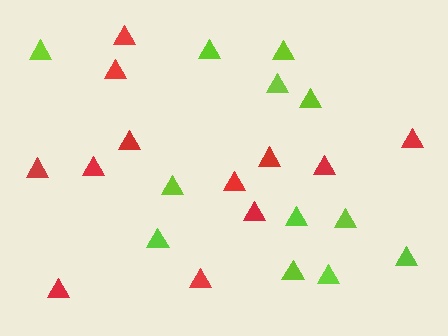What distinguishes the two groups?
There are 2 groups: one group of red triangles (12) and one group of lime triangles (12).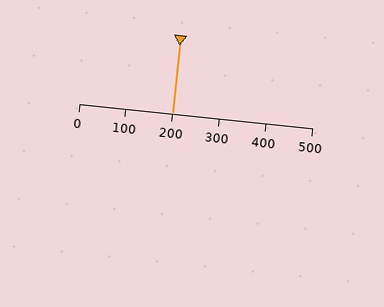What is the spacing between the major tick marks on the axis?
The major ticks are spaced 100 apart.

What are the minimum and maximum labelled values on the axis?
The axis runs from 0 to 500.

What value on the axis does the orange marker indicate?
The marker indicates approximately 200.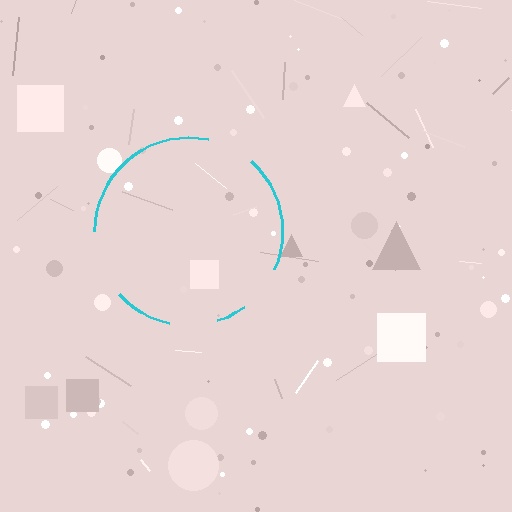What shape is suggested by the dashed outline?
The dashed outline suggests a circle.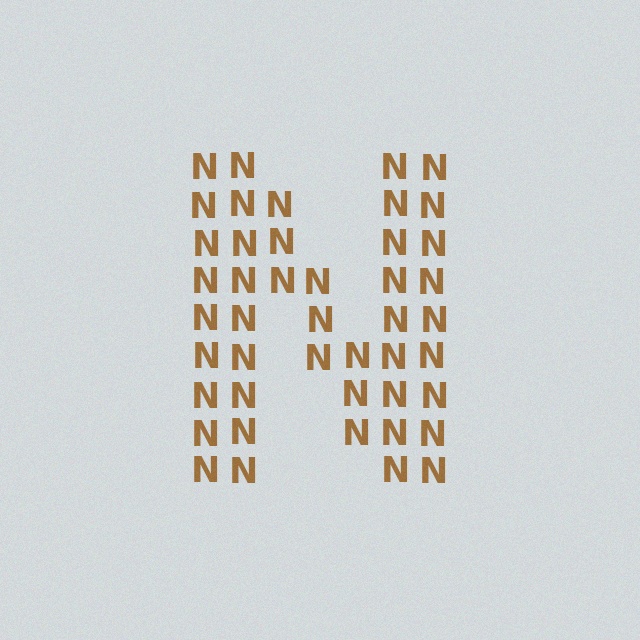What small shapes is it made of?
It is made of small letter N's.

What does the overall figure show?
The overall figure shows the letter N.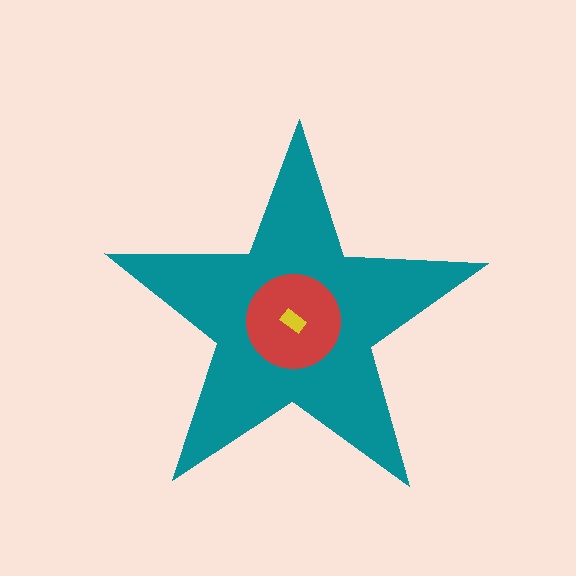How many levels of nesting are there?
3.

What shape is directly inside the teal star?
The red circle.